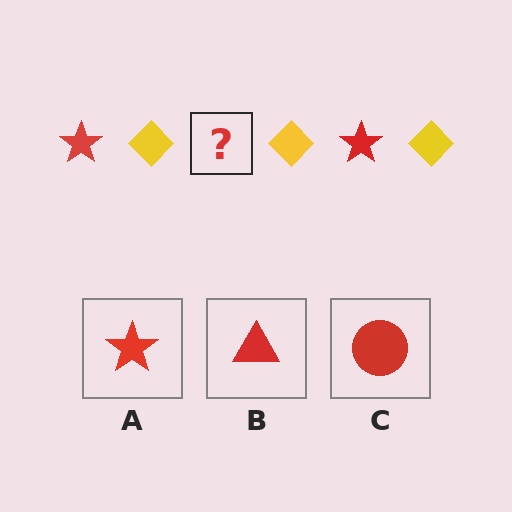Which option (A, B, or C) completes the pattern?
A.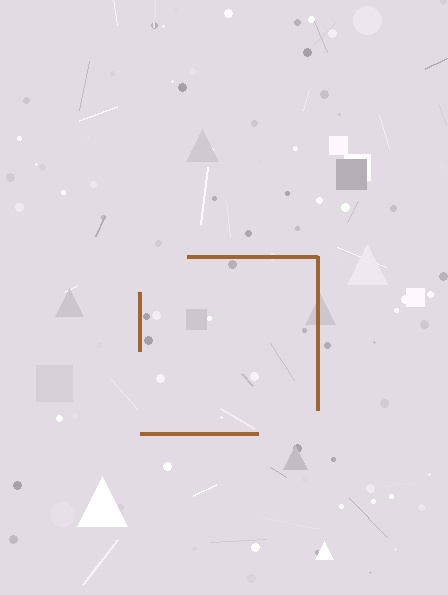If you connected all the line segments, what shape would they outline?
They would outline a square.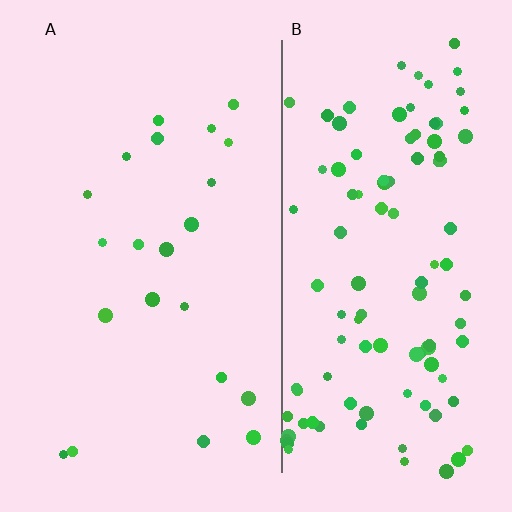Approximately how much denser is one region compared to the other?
Approximately 4.8× — region B over region A.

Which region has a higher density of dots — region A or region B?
B (the right).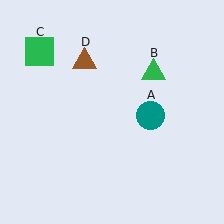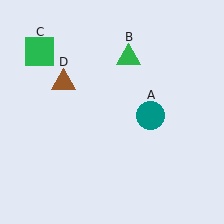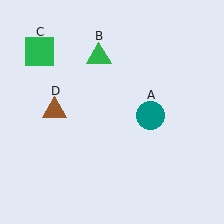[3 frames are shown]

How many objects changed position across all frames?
2 objects changed position: green triangle (object B), brown triangle (object D).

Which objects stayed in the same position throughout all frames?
Teal circle (object A) and green square (object C) remained stationary.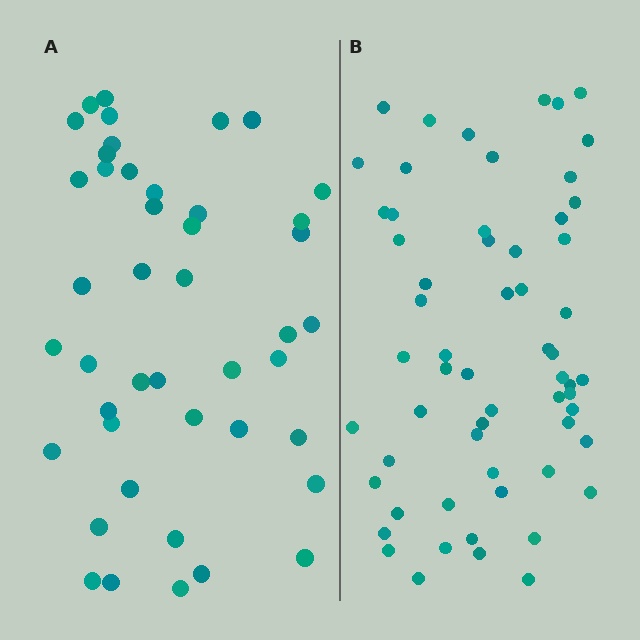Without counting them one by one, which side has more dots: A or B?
Region B (the right region) has more dots.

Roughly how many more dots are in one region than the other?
Region B has approximately 15 more dots than region A.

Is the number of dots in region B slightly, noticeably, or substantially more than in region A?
Region B has noticeably more, but not dramatically so. The ratio is roughly 1.4 to 1.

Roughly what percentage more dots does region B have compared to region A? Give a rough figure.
About 35% more.